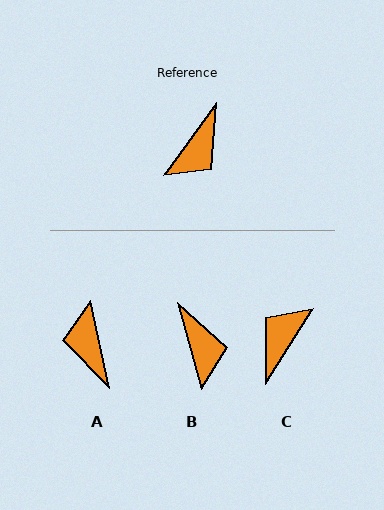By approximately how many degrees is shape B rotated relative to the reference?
Approximately 52 degrees counter-clockwise.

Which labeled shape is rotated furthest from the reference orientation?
C, about 176 degrees away.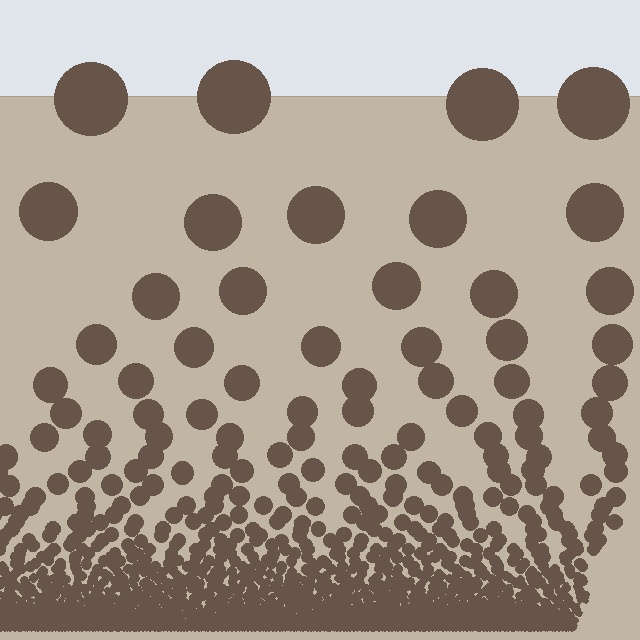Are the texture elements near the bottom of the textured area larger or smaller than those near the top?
Smaller. The gradient is inverted — elements near the bottom are smaller and denser.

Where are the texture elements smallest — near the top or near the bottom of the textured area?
Near the bottom.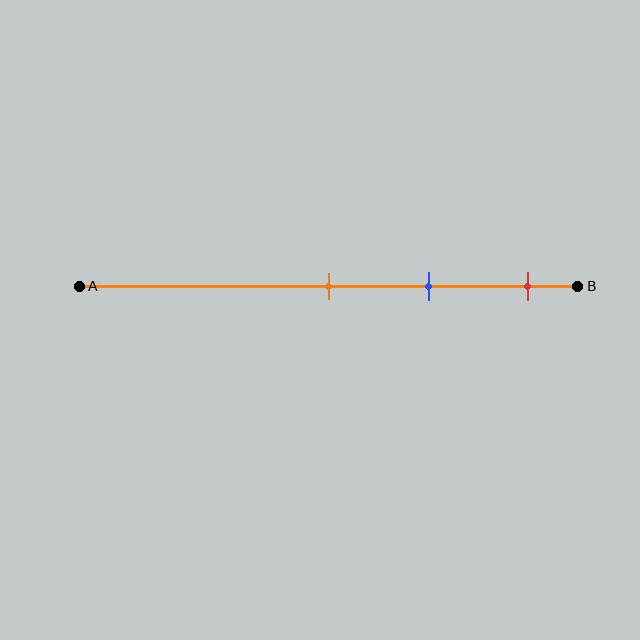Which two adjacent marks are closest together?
The orange and blue marks are the closest adjacent pair.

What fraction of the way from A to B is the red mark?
The red mark is approximately 90% (0.9) of the way from A to B.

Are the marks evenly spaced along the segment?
Yes, the marks are approximately evenly spaced.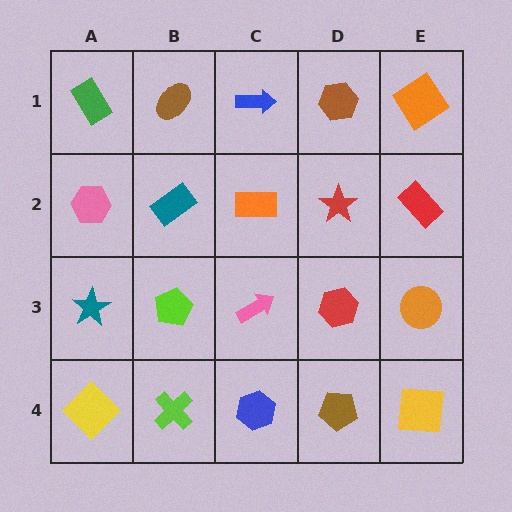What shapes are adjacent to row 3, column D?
A red star (row 2, column D), a brown pentagon (row 4, column D), a pink arrow (row 3, column C), an orange circle (row 3, column E).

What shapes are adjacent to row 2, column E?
An orange diamond (row 1, column E), an orange circle (row 3, column E), a red star (row 2, column D).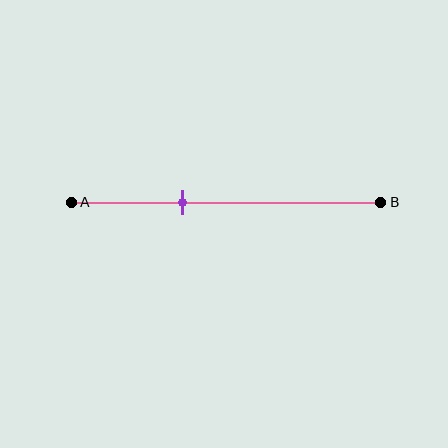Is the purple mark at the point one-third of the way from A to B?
Yes, the mark is approximately at the one-third point.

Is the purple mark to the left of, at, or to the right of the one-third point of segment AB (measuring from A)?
The purple mark is approximately at the one-third point of segment AB.